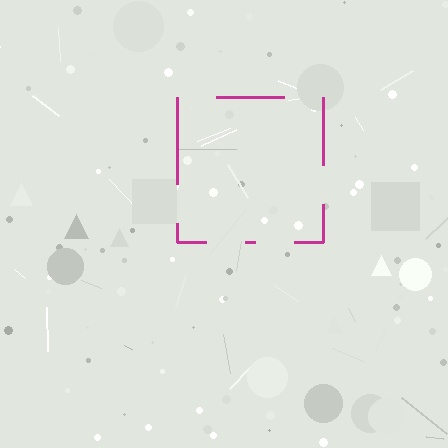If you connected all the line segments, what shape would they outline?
They would outline a square.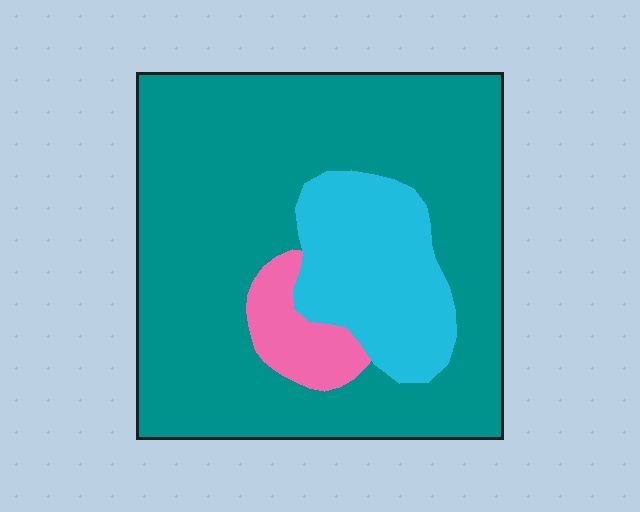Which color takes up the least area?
Pink, at roughly 5%.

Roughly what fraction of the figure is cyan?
Cyan takes up between a sixth and a third of the figure.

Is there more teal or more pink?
Teal.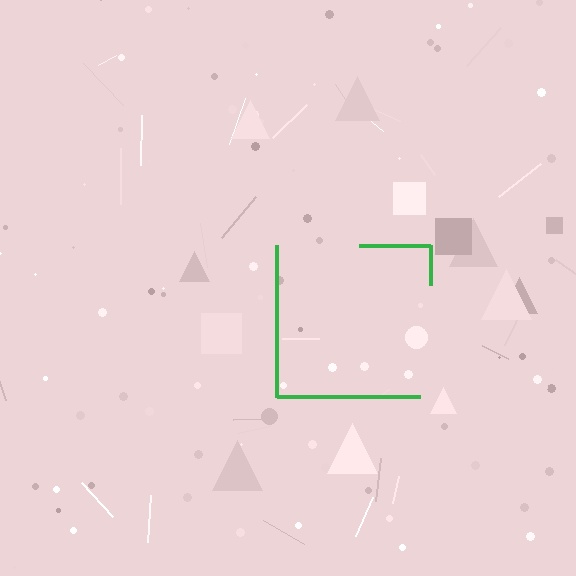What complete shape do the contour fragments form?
The contour fragments form a square.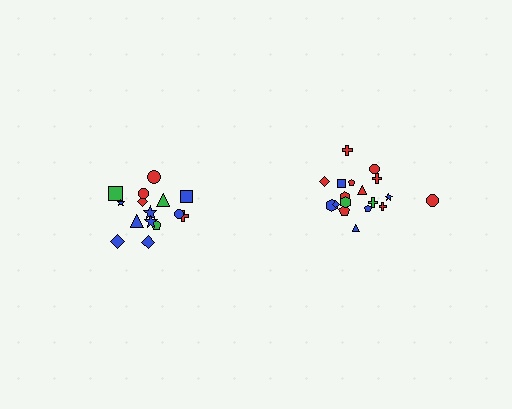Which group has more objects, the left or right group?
The right group.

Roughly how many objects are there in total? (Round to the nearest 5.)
Roughly 35 objects in total.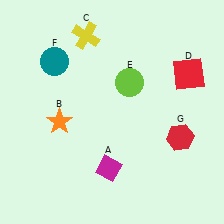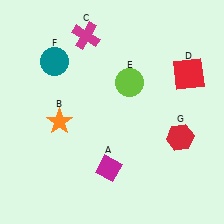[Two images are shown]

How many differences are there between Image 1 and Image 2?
There is 1 difference between the two images.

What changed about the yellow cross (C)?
In Image 1, C is yellow. In Image 2, it changed to magenta.